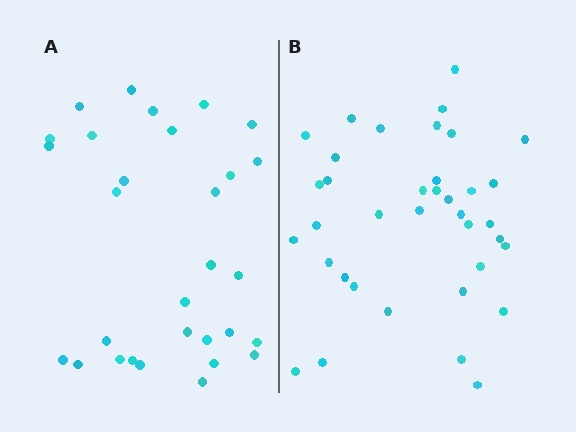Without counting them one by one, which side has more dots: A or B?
Region B (the right region) has more dots.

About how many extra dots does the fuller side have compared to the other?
Region B has roughly 8 or so more dots than region A.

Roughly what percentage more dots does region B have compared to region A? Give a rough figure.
About 25% more.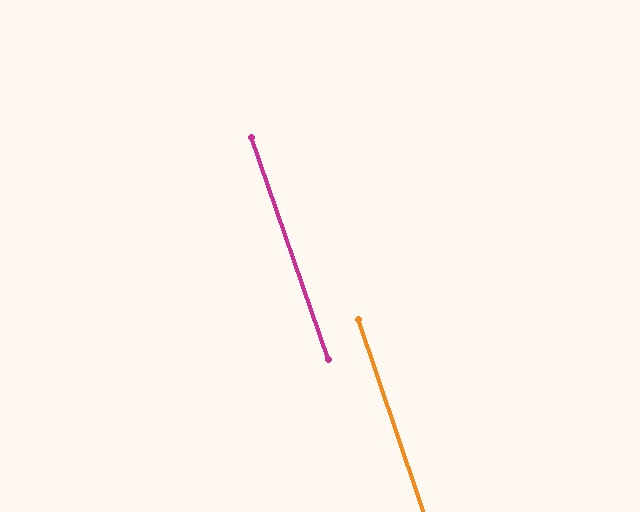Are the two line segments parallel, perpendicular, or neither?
Parallel — their directions differ by only 0.6°.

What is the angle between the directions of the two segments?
Approximately 1 degree.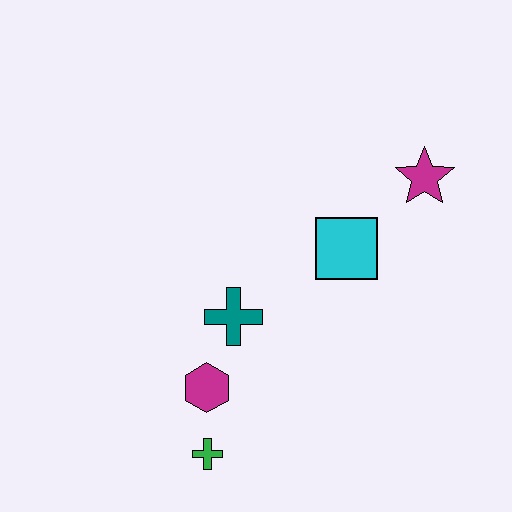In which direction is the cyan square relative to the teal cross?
The cyan square is to the right of the teal cross.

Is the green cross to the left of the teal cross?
Yes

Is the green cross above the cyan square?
No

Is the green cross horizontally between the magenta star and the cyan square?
No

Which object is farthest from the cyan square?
The green cross is farthest from the cyan square.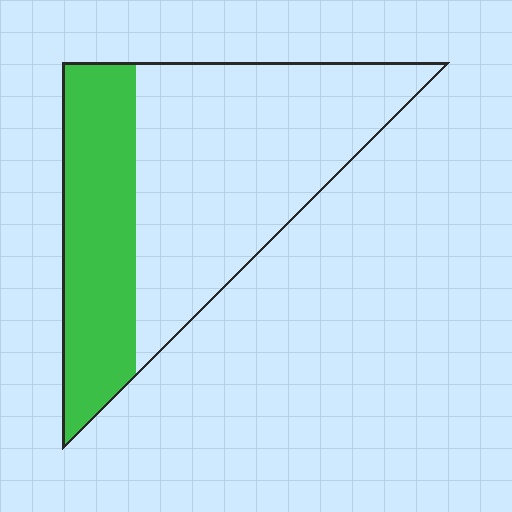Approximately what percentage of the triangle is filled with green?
Approximately 35%.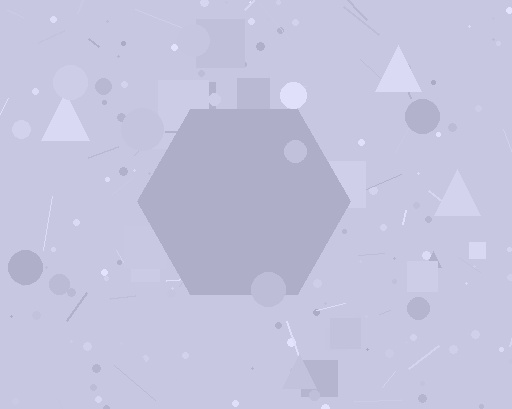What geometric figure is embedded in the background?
A hexagon is embedded in the background.